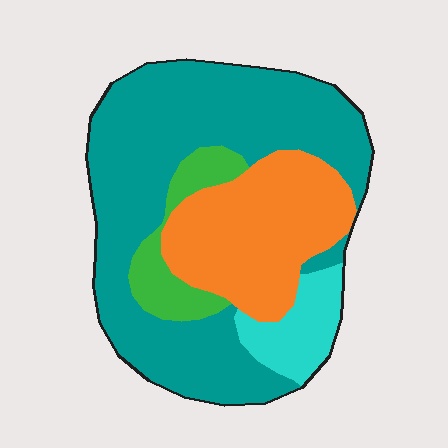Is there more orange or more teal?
Teal.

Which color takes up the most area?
Teal, at roughly 55%.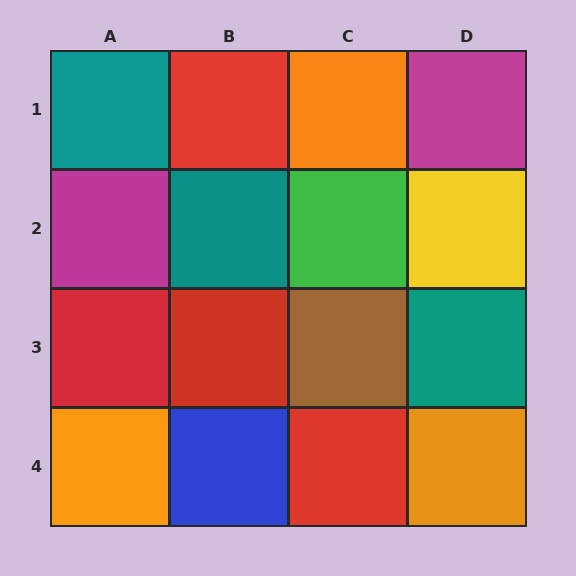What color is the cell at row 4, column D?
Orange.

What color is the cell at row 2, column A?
Magenta.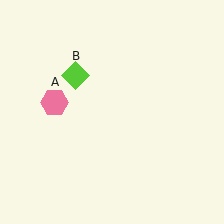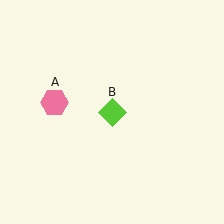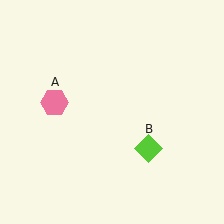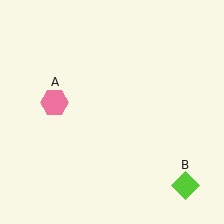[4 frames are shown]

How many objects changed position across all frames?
1 object changed position: lime diamond (object B).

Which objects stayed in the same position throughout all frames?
Pink hexagon (object A) remained stationary.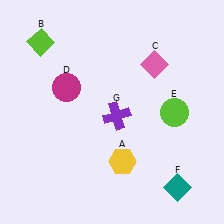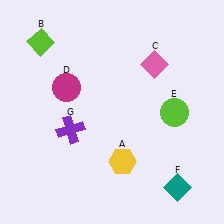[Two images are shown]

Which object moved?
The purple cross (G) moved left.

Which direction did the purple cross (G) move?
The purple cross (G) moved left.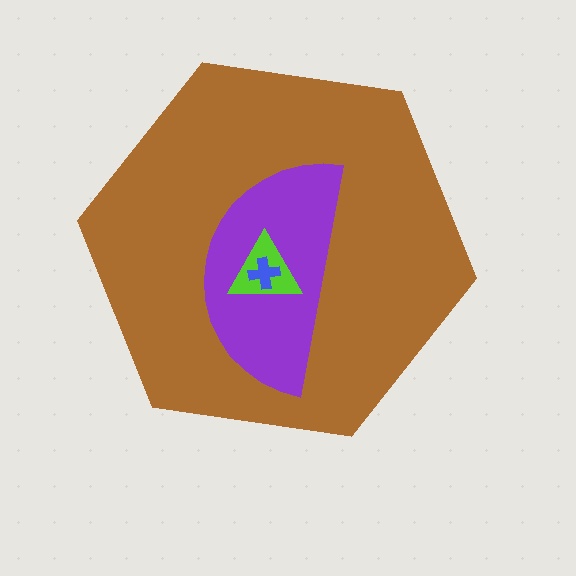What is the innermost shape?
The blue cross.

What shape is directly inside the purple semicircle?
The lime triangle.